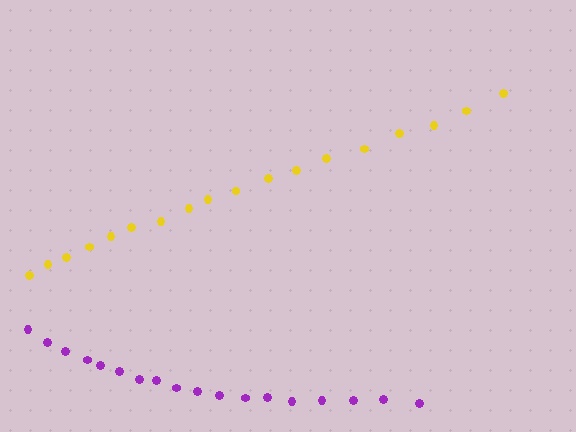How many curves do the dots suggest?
There are 2 distinct paths.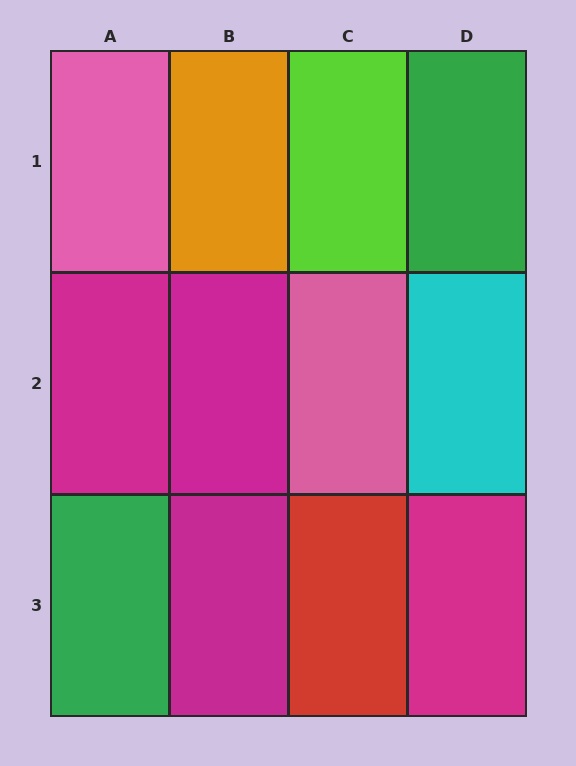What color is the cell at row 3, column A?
Green.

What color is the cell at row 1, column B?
Orange.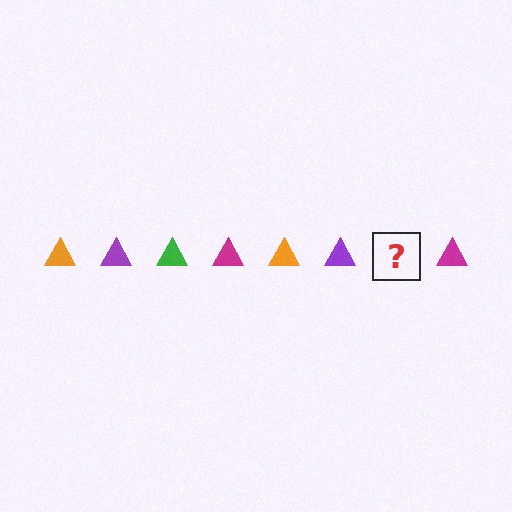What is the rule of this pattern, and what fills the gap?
The rule is that the pattern cycles through orange, purple, green, magenta triangles. The gap should be filled with a green triangle.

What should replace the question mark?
The question mark should be replaced with a green triangle.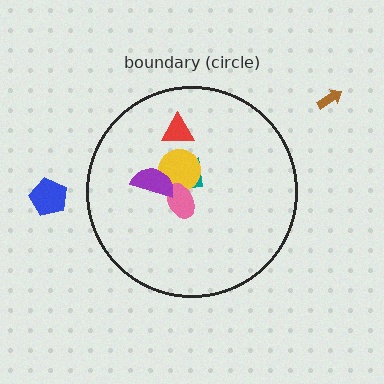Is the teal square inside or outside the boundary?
Inside.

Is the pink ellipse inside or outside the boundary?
Inside.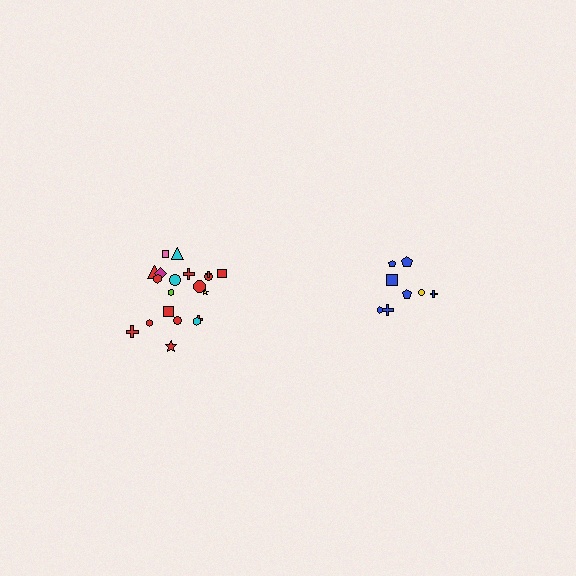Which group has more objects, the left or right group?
The left group.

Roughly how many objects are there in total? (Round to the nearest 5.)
Roughly 30 objects in total.